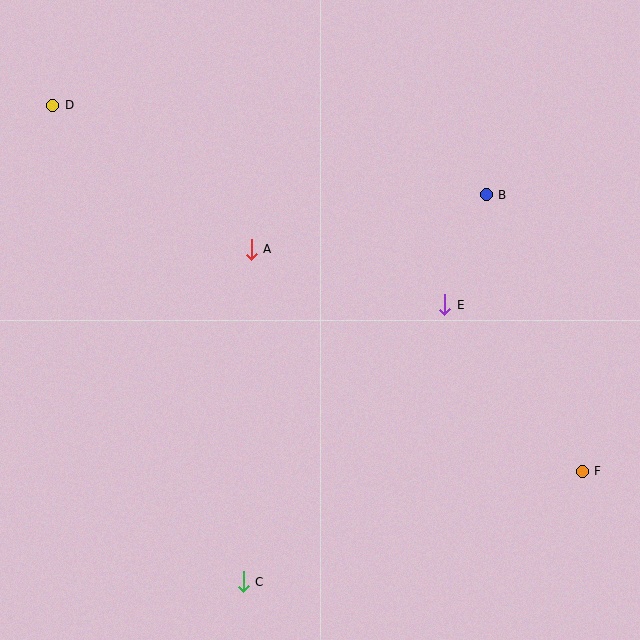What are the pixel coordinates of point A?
Point A is at (251, 249).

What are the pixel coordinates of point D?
Point D is at (53, 105).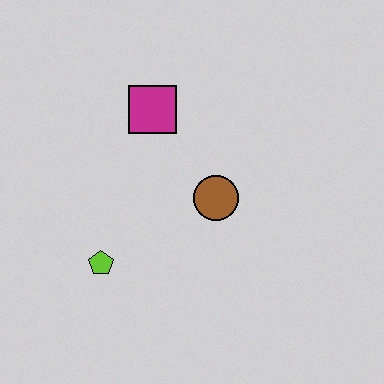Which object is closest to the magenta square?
The brown circle is closest to the magenta square.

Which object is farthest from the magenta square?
The lime pentagon is farthest from the magenta square.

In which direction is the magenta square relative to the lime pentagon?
The magenta square is above the lime pentagon.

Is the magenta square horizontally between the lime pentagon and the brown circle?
Yes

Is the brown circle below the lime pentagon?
No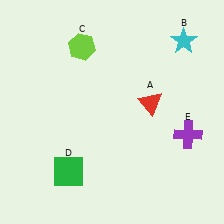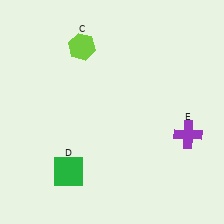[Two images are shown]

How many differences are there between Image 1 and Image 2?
There are 2 differences between the two images.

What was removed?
The red triangle (A), the cyan star (B) were removed in Image 2.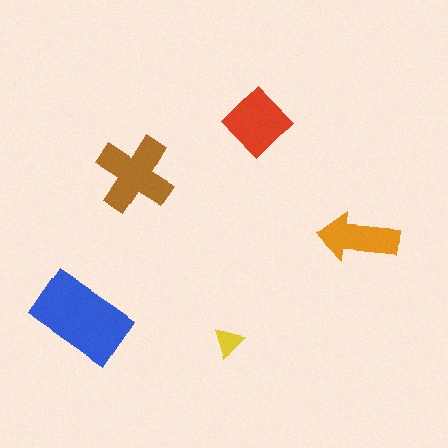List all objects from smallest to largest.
The yellow triangle, the orange arrow, the red diamond, the brown cross, the blue rectangle.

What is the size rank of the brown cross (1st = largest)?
2nd.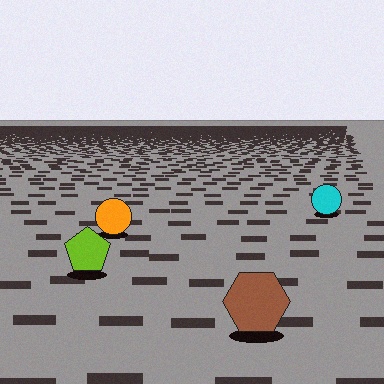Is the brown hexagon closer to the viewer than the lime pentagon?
Yes. The brown hexagon is closer — you can tell from the texture gradient: the ground texture is coarser near it.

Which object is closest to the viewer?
The brown hexagon is closest. The texture marks near it are larger and more spread out.